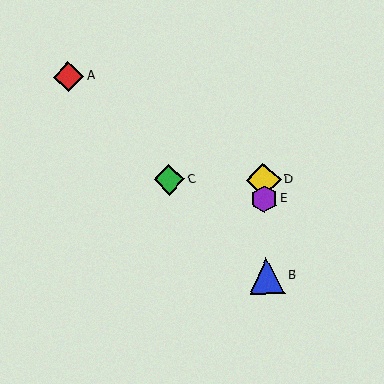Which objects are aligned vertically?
Objects B, D, E are aligned vertically.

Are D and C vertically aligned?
No, D is at x≈264 and C is at x≈169.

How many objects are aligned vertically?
3 objects (B, D, E) are aligned vertically.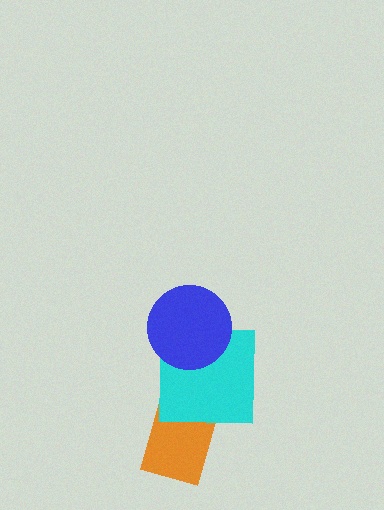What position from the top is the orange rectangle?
The orange rectangle is 3rd from the top.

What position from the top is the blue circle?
The blue circle is 1st from the top.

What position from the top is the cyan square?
The cyan square is 2nd from the top.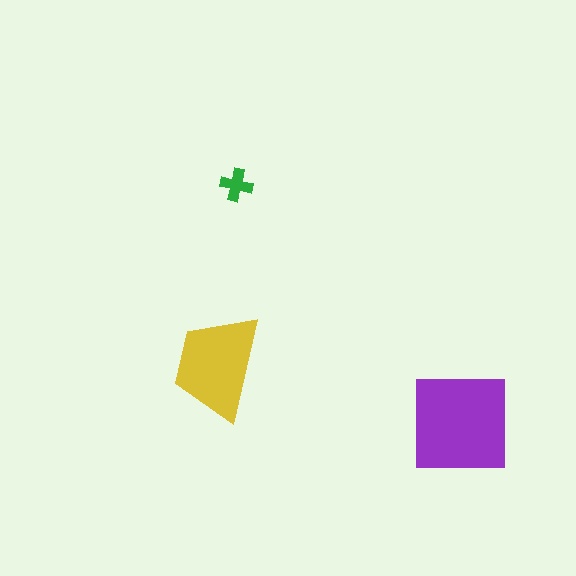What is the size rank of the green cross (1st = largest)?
3rd.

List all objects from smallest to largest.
The green cross, the yellow trapezoid, the purple square.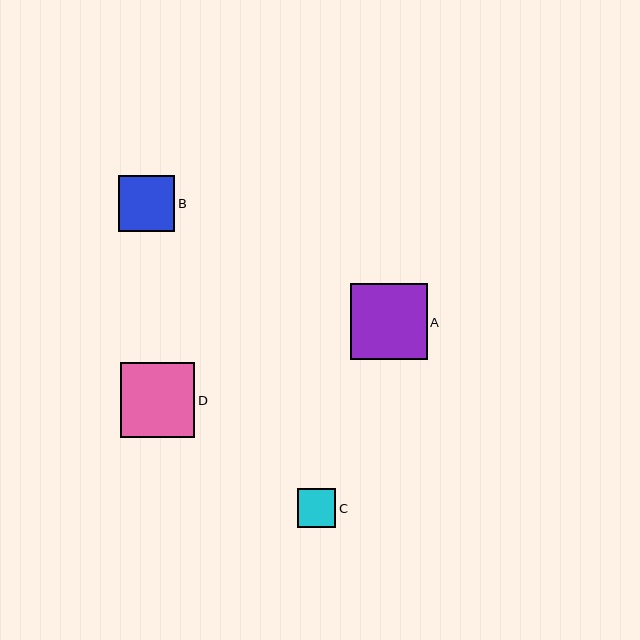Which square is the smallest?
Square C is the smallest with a size of approximately 38 pixels.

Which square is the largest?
Square A is the largest with a size of approximately 77 pixels.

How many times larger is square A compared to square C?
Square A is approximately 2.0 times the size of square C.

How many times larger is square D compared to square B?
Square D is approximately 1.3 times the size of square B.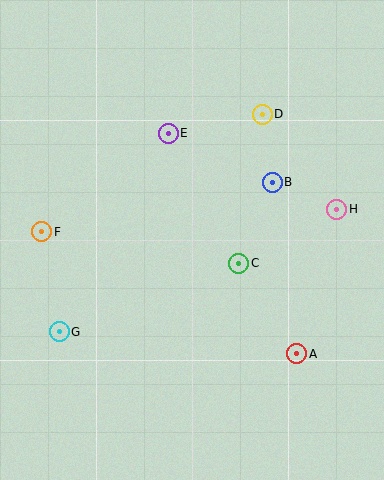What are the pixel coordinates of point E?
Point E is at (168, 133).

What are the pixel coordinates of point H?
Point H is at (337, 209).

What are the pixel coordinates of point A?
Point A is at (297, 354).